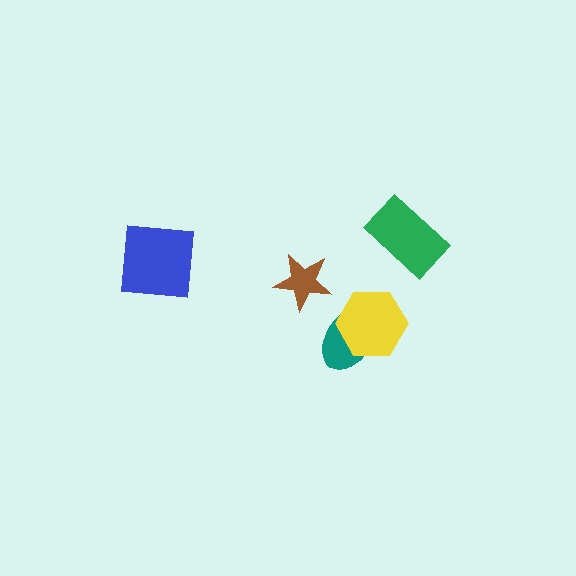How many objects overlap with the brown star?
0 objects overlap with the brown star.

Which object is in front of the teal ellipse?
The yellow hexagon is in front of the teal ellipse.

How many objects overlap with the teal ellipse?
1 object overlaps with the teal ellipse.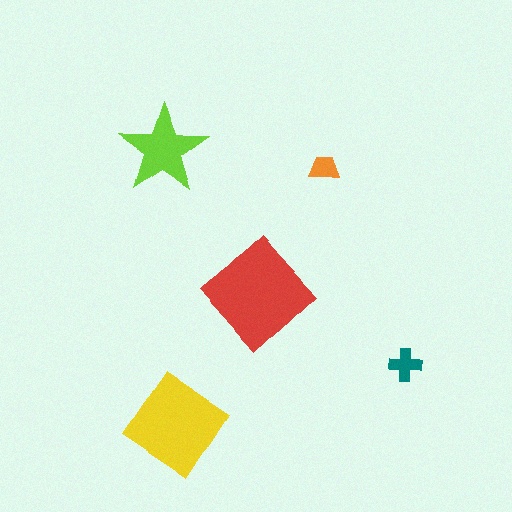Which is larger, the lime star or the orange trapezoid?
The lime star.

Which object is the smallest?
The orange trapezoid.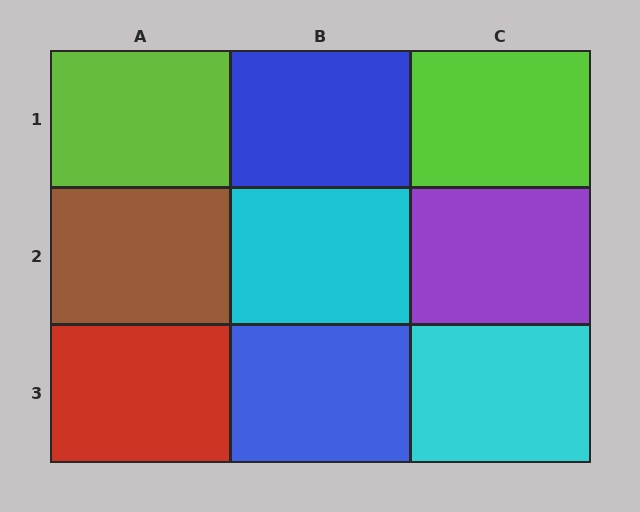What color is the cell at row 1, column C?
Lime.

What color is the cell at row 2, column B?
Cyan.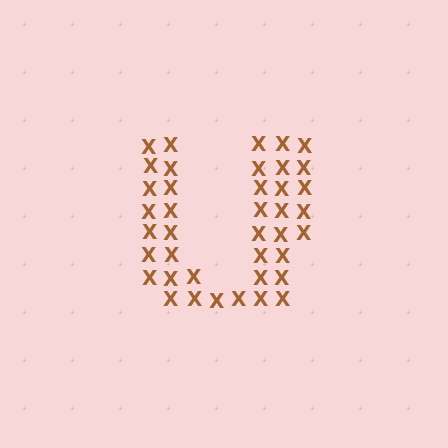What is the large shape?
The large shape is the letter U.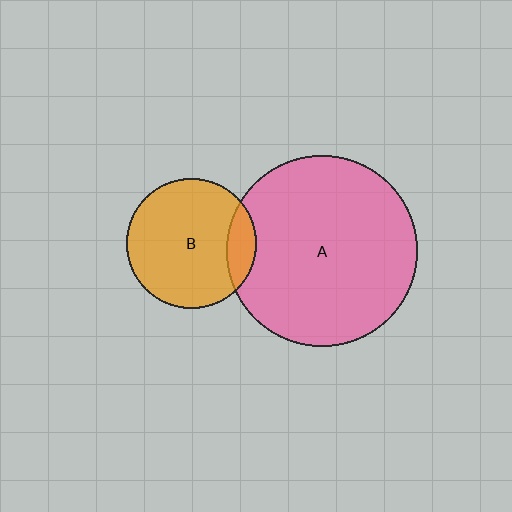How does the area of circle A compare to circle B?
Approximately 2.2 times.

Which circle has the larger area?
Circle A (pink).